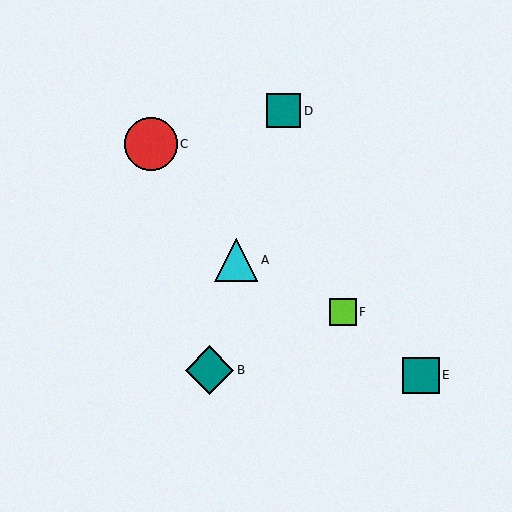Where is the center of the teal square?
The center of the teal square is at (284, 111).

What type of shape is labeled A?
Shape A is a cyan triangle.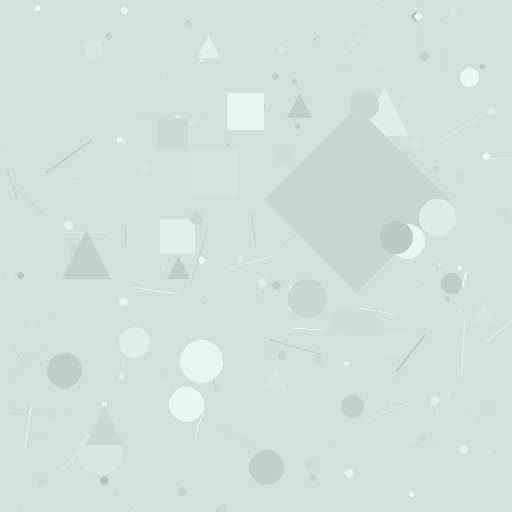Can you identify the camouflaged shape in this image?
The camouflaged shape is a diamond.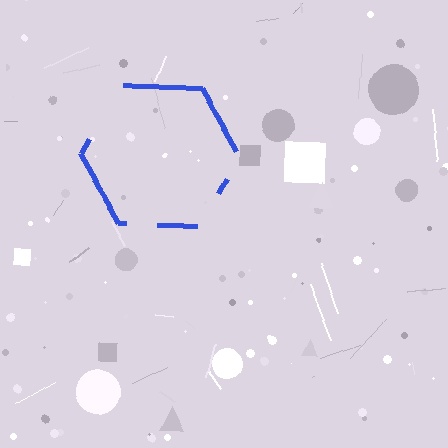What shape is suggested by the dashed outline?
The dashed outline suggests a hexagon.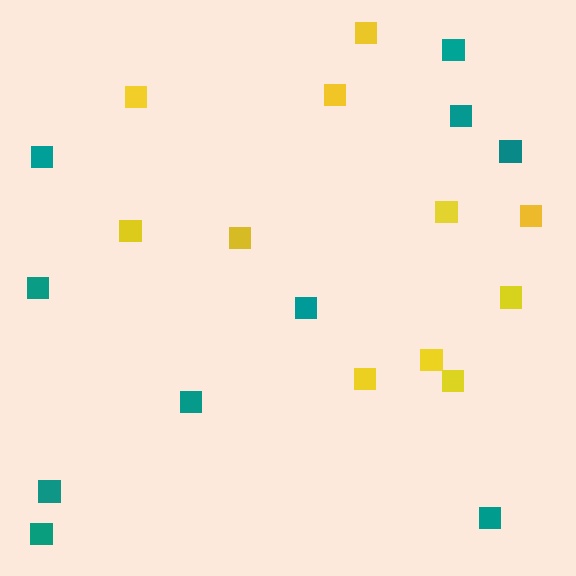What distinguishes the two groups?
There are 2 groups: one group of yellow squares (11) and one group of teal squares (10).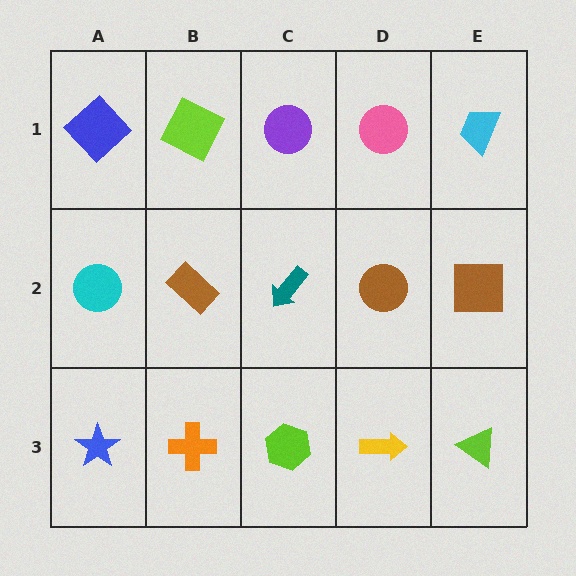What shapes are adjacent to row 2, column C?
A purple circle (row 1, column C), a lime hexagon (row 3, column C), a brown rectangle (row 2, column B), a brown circle (row 2, column D).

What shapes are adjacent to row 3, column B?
A brown rectangle (row 2, column B), a blue star (row 3, column A), a lime hexagon (row 3, column C).